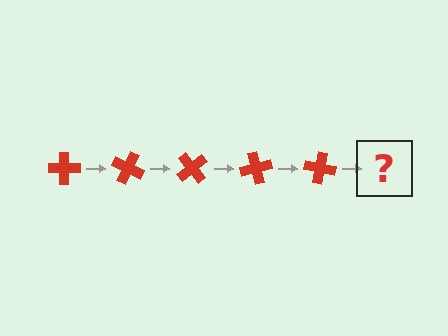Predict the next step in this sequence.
The next step is a red cross rotated 125 degrees.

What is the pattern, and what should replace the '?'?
The pattern is that the cross rotates 25 degrees each step. The '?' should be a red cross rotated 125 degrees.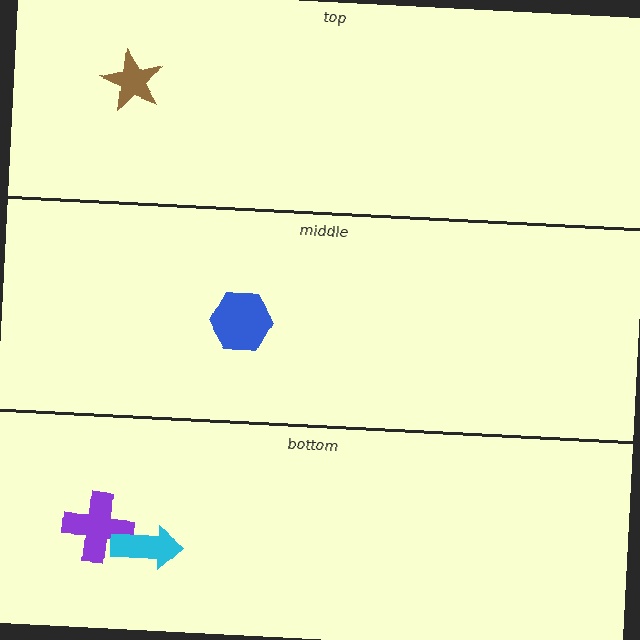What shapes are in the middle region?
The blue hexagon.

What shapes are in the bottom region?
The purple cross, the cyan arrow.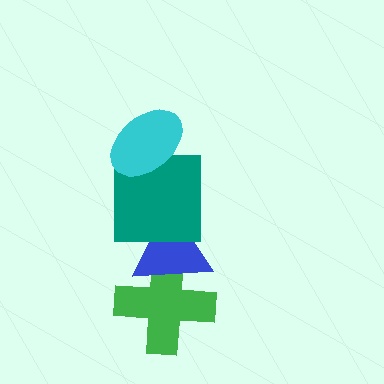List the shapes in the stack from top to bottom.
From top to bottom: the cyan ellipse, the teal square, the blue triangle, the green cross.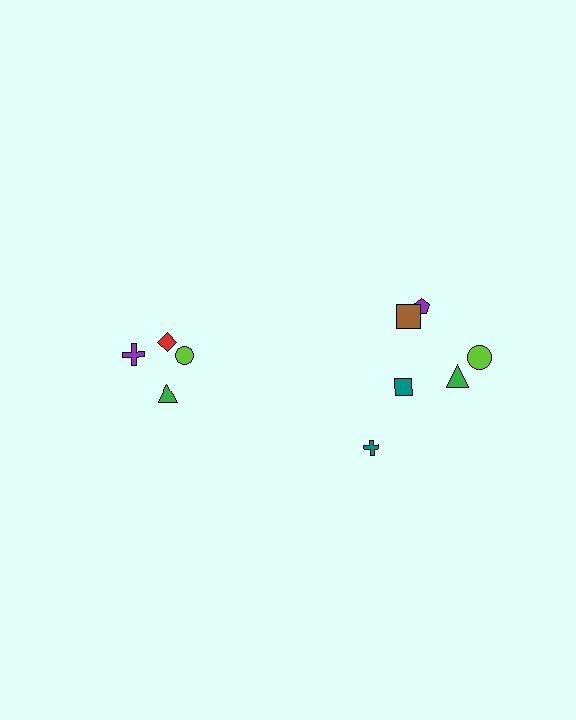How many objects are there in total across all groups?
There are 11 objects.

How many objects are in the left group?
There are 4 objects.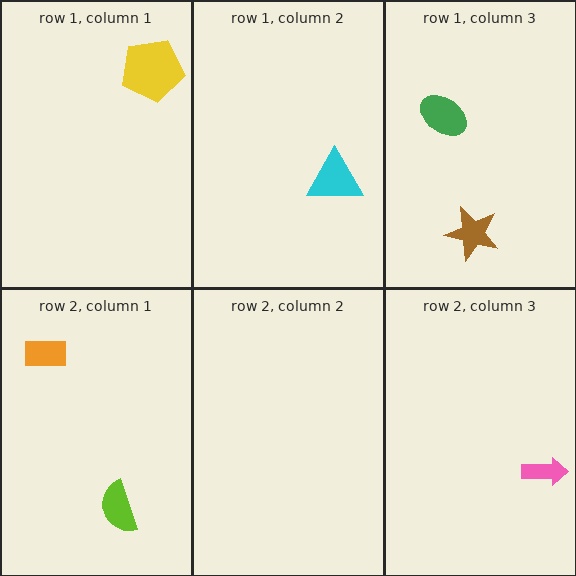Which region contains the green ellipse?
The row 1, column 3 region.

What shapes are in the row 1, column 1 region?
The yellow pentagon.